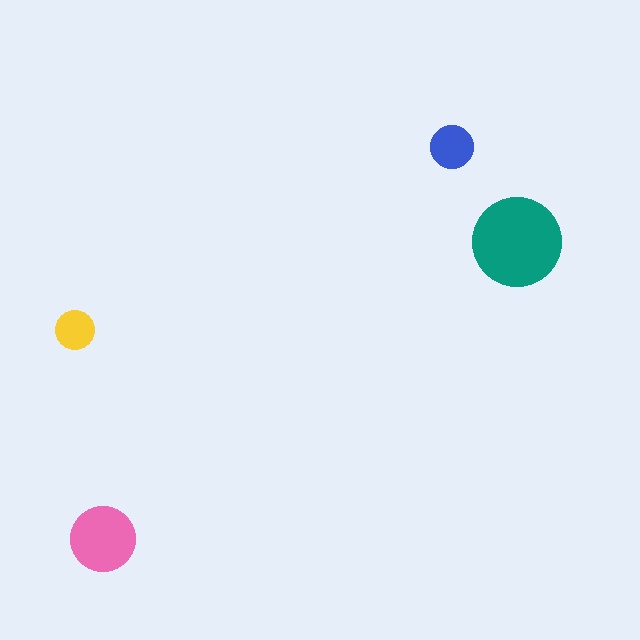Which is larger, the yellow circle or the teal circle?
The teal one.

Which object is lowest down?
The pink circle is bottommost.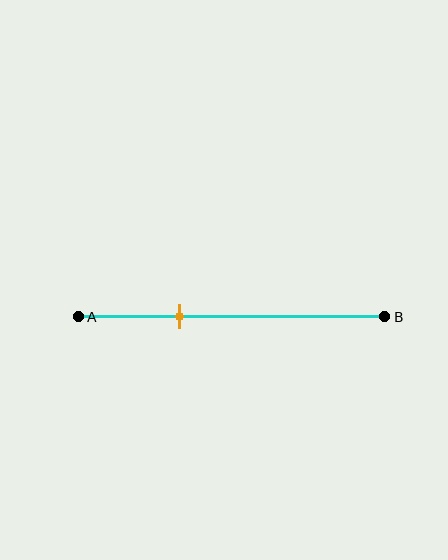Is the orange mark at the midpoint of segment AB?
No, the mark is at about 35% from A, not at the 50% midpoint.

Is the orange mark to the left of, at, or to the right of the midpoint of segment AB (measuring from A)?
The orange mark is to the left of the midpoint of segment AB.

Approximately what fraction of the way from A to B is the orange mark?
The orange mark is approximately 35% of the way from A to B.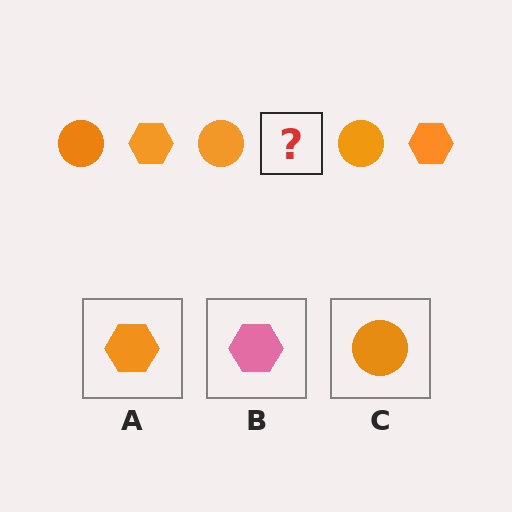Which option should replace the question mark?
Option A.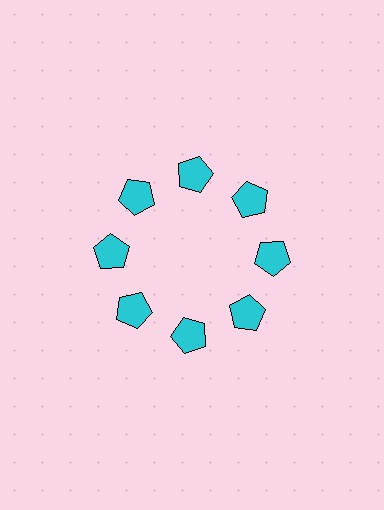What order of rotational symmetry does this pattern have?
This pattern has 8-fold rotational symmetry.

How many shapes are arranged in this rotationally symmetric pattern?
There are 8 shapes, arranged in 8 groups of 1.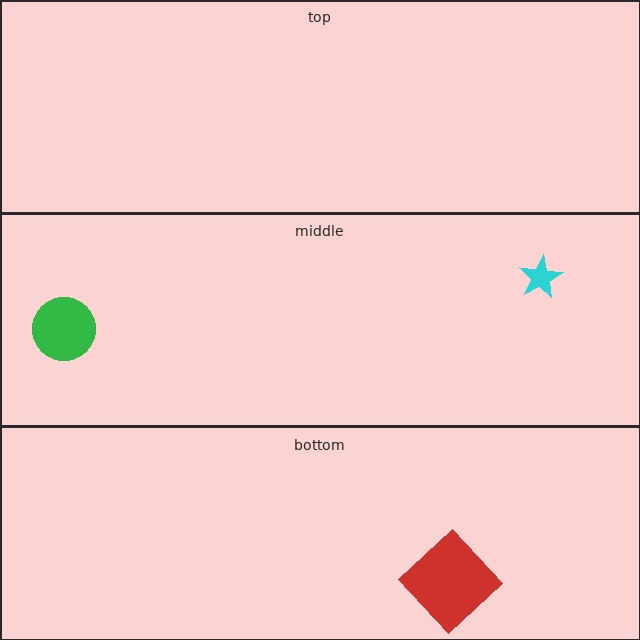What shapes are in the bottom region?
The red diamond.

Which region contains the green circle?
The middle region.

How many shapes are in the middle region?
2.